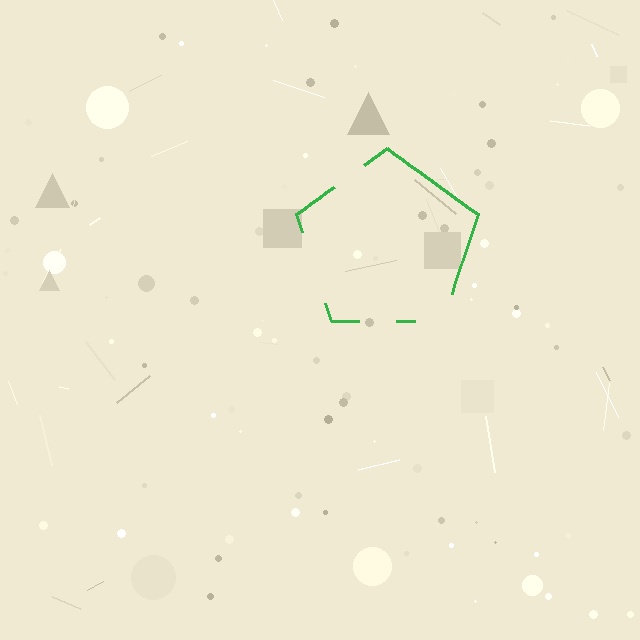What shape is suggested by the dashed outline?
The dashed outline suggests a pentagon.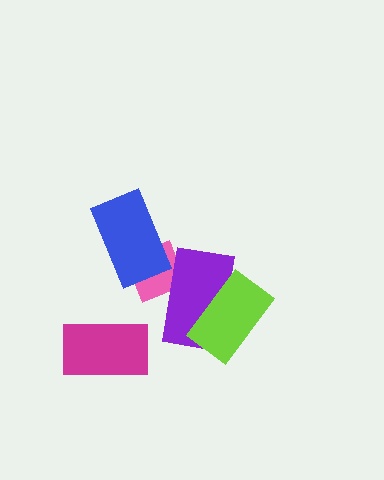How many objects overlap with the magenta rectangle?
0 objects overlap with the magenta rectangle.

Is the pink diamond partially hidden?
Yes, it is partially covered by another shape.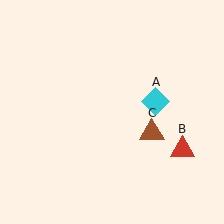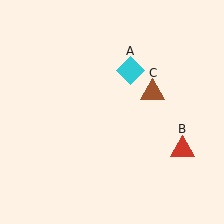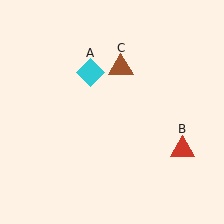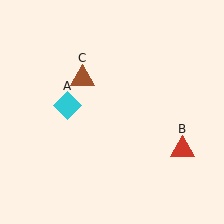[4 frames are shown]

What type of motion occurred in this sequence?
The cyan diamond (object A), brown triangle (object C) rotated counterclockwise around the center of the scene.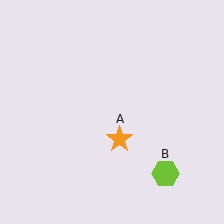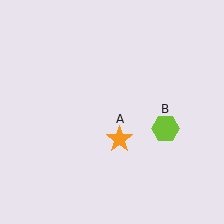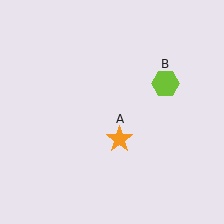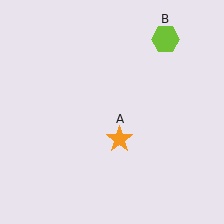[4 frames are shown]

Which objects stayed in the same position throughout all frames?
Orange star (object A) remained stationary.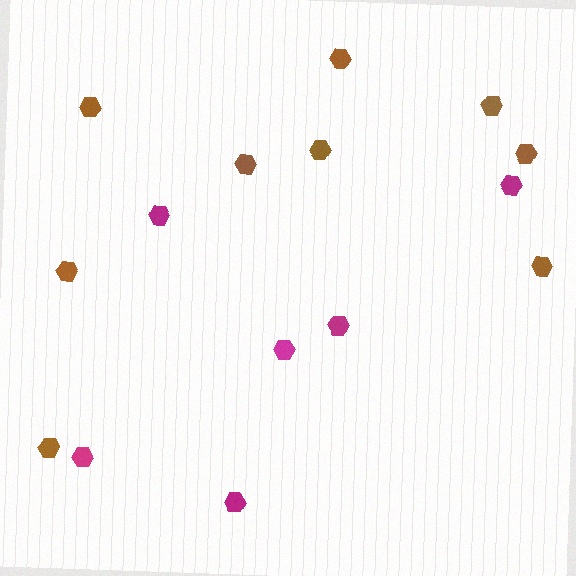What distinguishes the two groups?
There are 2 groups: one group of brown hexagons (9) and one group of magenta hexagons (6).